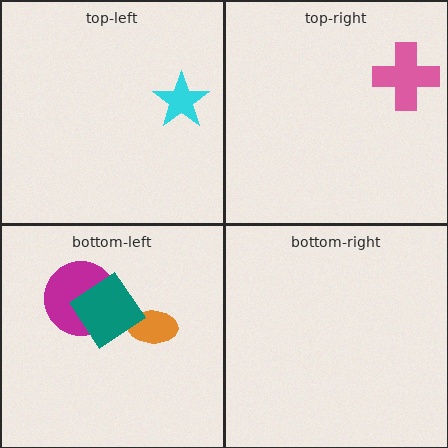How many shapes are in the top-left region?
1.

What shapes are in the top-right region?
The pink cross.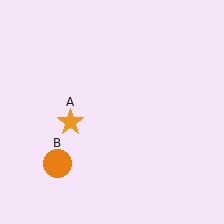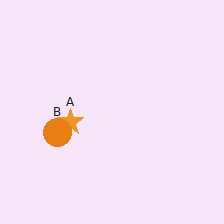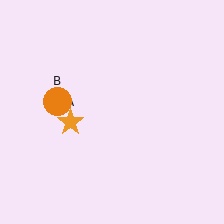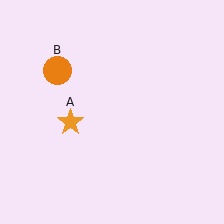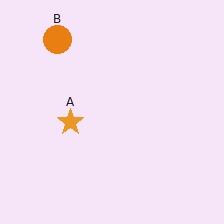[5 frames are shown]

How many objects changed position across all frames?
1 object changed position: orange circle (object B).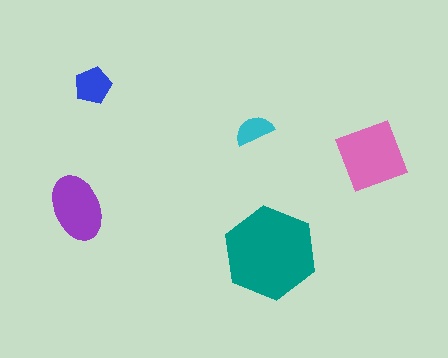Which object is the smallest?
The cyan semicircle.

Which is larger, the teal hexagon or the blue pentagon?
The teal hexagon.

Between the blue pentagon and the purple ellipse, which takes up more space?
The purple ellipse.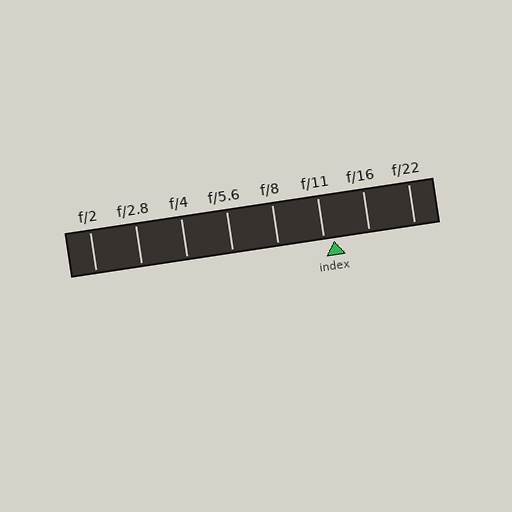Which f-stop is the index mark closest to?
The index mark is closest to f/11.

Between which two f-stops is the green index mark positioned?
The index mark is between f/11 and f/16.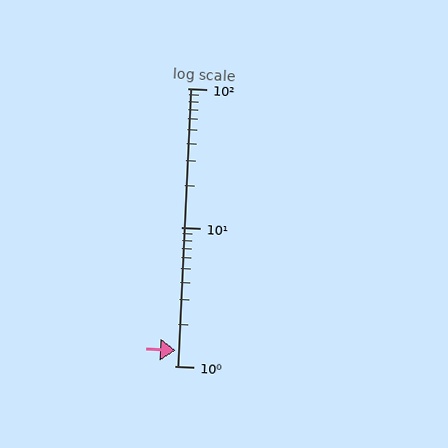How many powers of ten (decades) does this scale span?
The scale spans 2 decades, from 1 to 100.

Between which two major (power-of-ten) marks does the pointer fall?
The pointer is between 1 and 10.